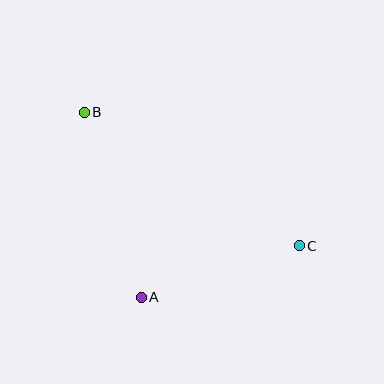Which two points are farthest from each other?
Points B and C are farthest from each other.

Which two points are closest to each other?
Points A and C are closest to each other.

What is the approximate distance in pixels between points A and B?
The distance between A and B is approximately 193 pixels.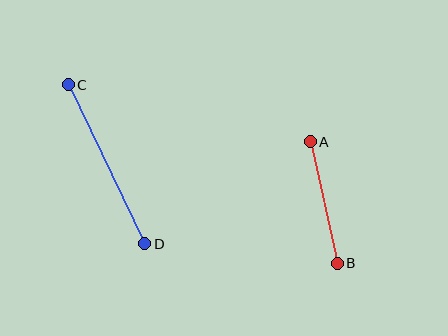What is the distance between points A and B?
The distance is approximately 125 pixels.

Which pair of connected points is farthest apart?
Points C and D are farthest apart.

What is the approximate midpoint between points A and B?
The midpoint is at approximately (324, 203) pixels.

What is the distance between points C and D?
The distance is approximately 176 pixels.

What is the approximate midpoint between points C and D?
The midpoint is at approximately (106, 164) pixels.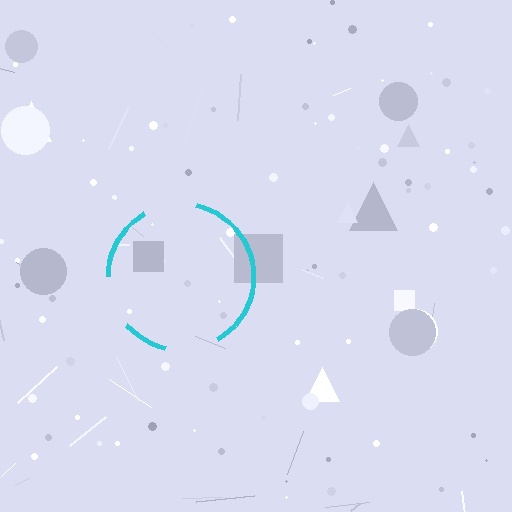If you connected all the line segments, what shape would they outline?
They would outline a circle.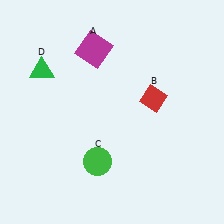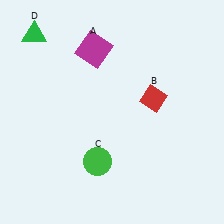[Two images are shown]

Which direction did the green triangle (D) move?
The green triangle (D) moved up.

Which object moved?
The green triangle (D) moved up.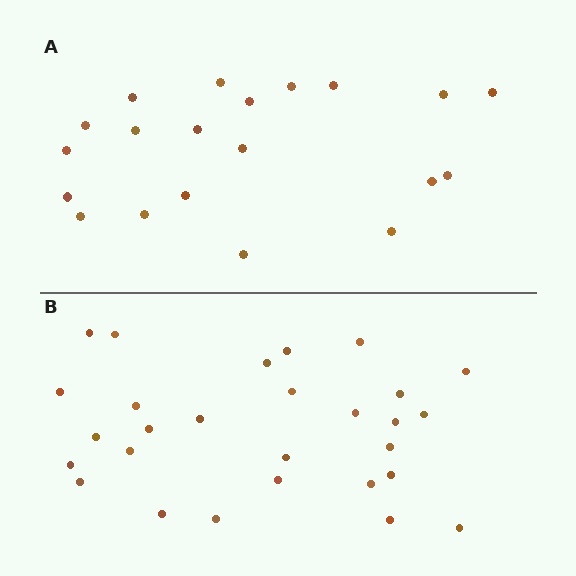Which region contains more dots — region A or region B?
Region B (the bottom region) has more dots.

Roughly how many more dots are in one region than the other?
Region B has roughly 8 or so more dots than region A.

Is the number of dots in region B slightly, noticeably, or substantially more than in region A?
Region B has noticeably more, but not dramatically so. The ratio is roughly 1.4 to 1.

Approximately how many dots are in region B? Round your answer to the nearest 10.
About 30 dots. (The exact count is 28, which rounds to 30.)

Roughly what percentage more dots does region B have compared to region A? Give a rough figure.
About 40% more.